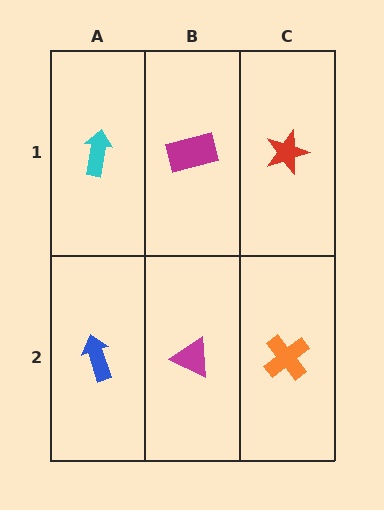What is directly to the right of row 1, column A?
A magenta rectangle.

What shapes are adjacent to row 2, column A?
A cyan arrow (row 1, column A), a magenta triangle (row 2, column B).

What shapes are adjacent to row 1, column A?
A blue arrow (row 2, column A), a magenta rectangle (row 1, column B).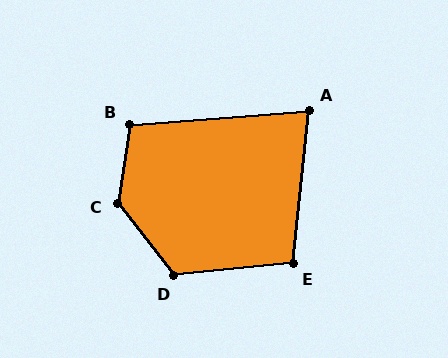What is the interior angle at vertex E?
Approximately 102 degrees (obtuse).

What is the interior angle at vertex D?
Approximately 122 degrees (obtuse).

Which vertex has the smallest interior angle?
A, at approximately 80 degrees.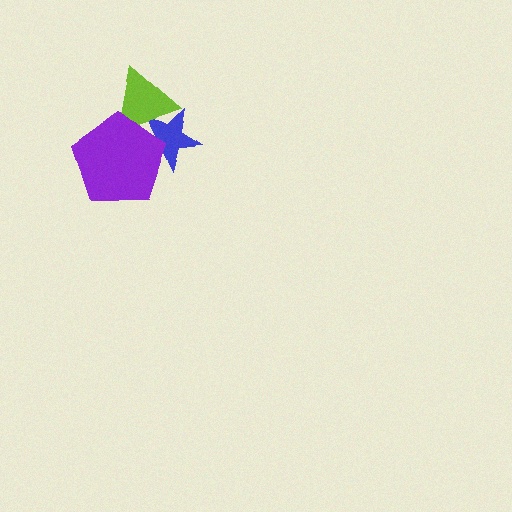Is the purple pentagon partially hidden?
No, no other shape covers it.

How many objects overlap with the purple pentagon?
2 objects overlap with the purple pentagon.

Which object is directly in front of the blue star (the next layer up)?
The lime triangle is directly in front of the blue star.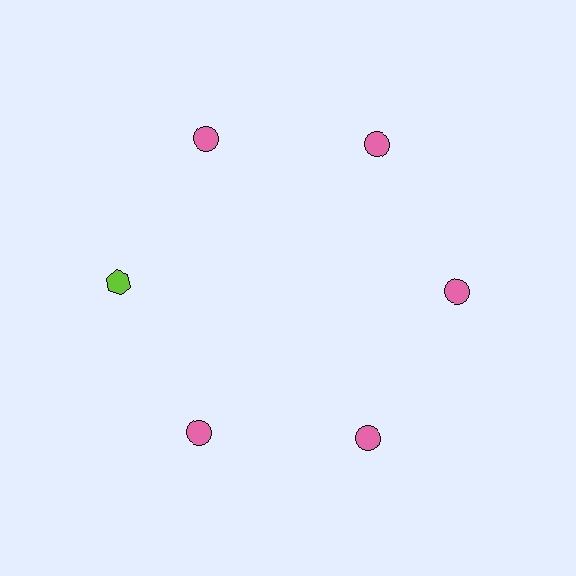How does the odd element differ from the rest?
It differs in both color (lime instead of pink) and shape (hexagon instead of circle).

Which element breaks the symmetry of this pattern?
The lime hexagon at roughly the 9 o'clock position breaks the symmetry. All other shapes are pink circles.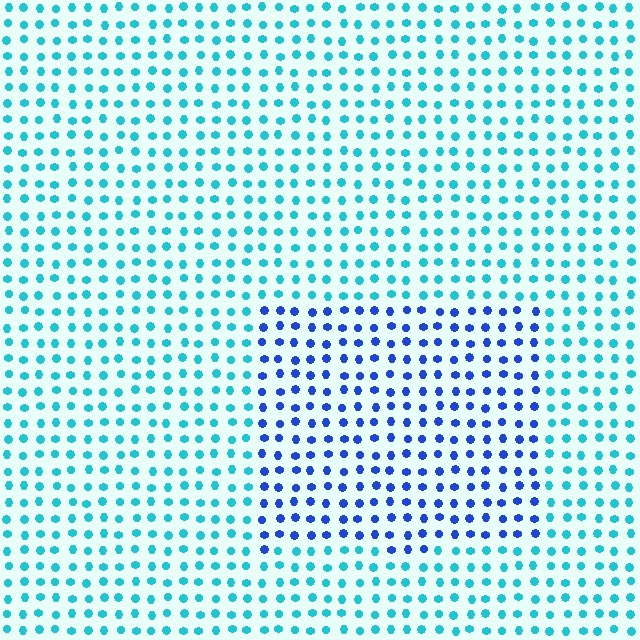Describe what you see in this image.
The image is filled with small cyan elements in a uniform arrangement. A rectangle-shaped region is visible where the elements are tinted to a slightly different hue, forming a subtle color boundary.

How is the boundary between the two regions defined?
The boundary is defined purely by a slight shift in hue (about 44 degrees). Spacing, size, and orientation are identical on both sides.